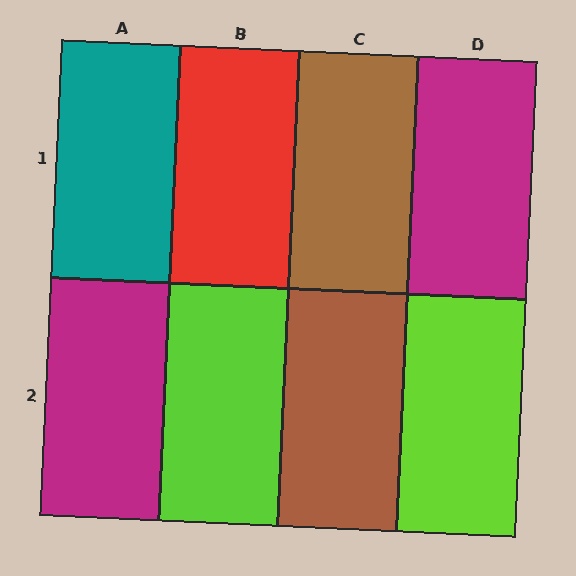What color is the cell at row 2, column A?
Magenta.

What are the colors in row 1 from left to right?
Teal, red, brown, magenta.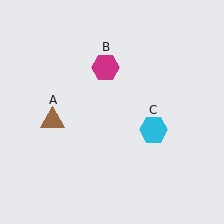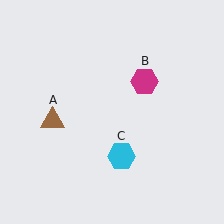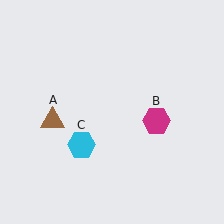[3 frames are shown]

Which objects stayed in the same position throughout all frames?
Brown triangle (object A) remained stationary.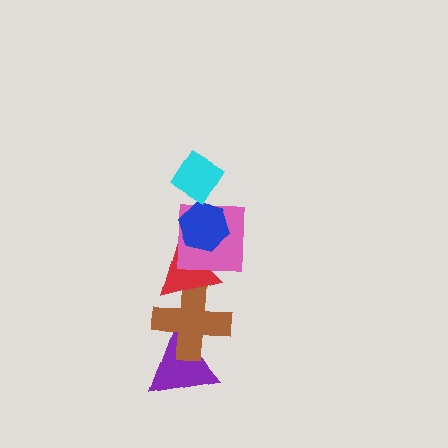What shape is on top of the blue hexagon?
The cyan diamond is on top of the blue hexagon.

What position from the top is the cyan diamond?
The cyan diamond is 1st from the top.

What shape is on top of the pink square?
The blue hexagon is on top of the pink square.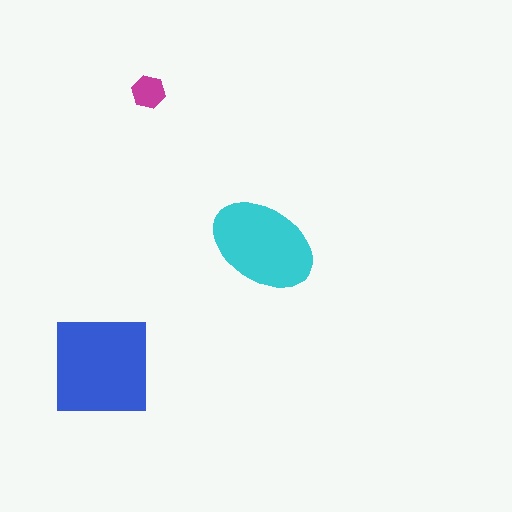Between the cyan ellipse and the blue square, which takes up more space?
The blue square.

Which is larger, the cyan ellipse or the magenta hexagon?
The cyan ellipse.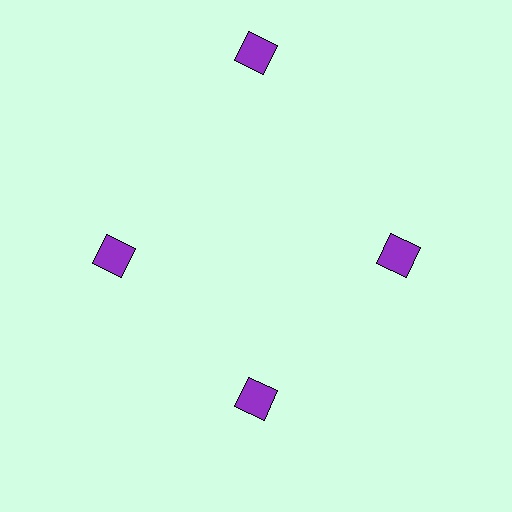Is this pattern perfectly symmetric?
No. The 4 purple diamonds are arranged in a ring, but one element near the 12 o'clock position is pushed outward from the center, breaking the 4-fold rotational symmetry.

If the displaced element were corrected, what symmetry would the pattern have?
It would have 4-fold rotational symmetry — the pattern would map onto itself every 90 degrees.